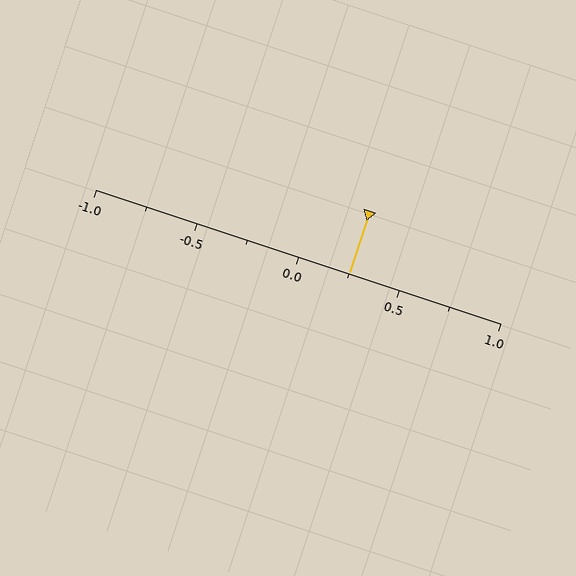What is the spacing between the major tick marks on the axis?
The major ticks are spaced 0.5 apart.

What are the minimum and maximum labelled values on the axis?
The axis runs from -1.0 to 1.0.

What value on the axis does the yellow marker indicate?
The marker indicates approximately 0.25.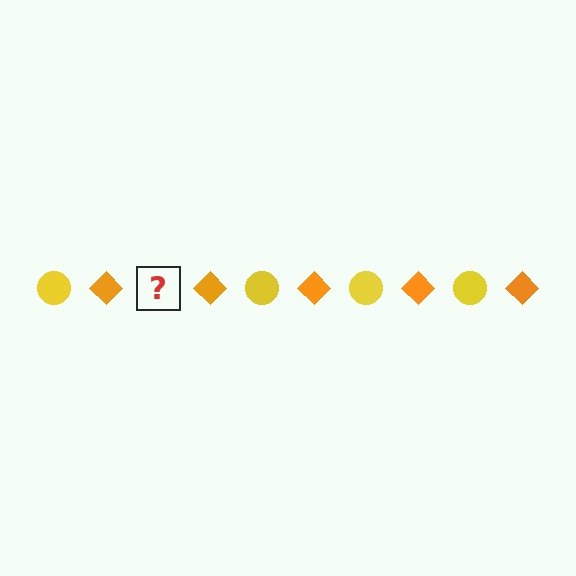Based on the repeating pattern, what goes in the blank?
The blank should be a yellow circle.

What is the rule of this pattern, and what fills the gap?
The rule is that the pattern alternates between yellow circle and orange diamond. The gap should be filled with a yellow circle.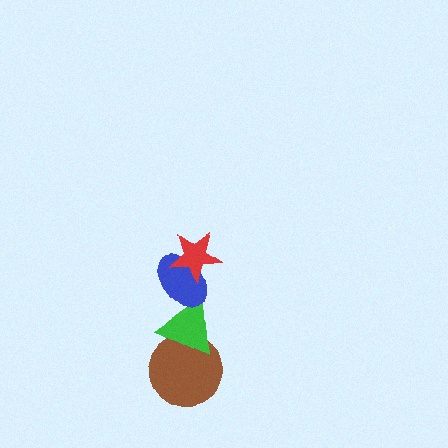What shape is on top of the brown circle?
The green triangle is on top of the brown circle.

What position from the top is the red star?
The red star is 1st from the top.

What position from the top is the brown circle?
The brown circle is 4th from the top.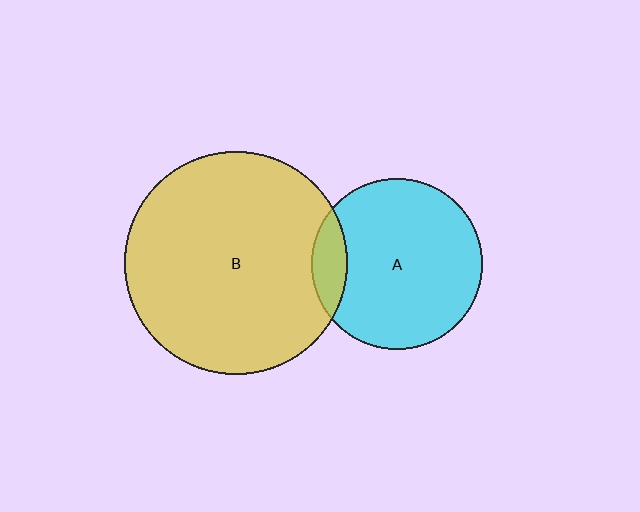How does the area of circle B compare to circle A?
Approximately 1.7 times.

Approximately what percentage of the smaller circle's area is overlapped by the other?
Approximately 10%.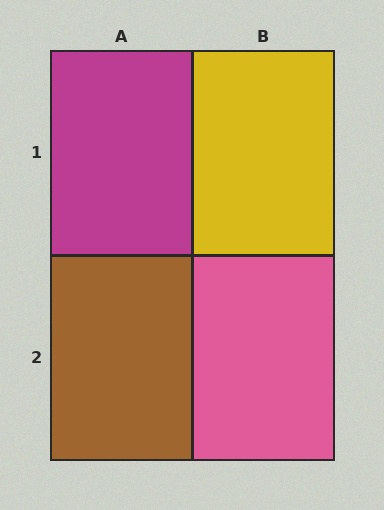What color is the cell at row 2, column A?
Brown.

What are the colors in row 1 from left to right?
Magenta, yellow.